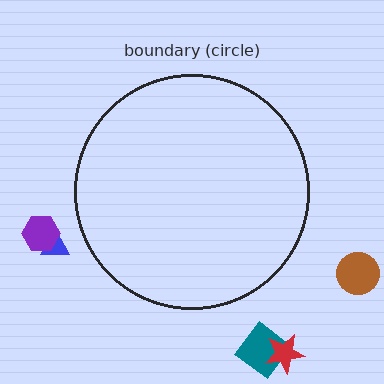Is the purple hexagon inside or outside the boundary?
Outside.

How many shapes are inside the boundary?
0 inside, 5 outside.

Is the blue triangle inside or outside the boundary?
Outside.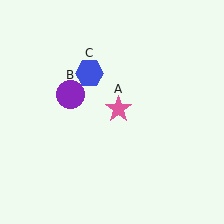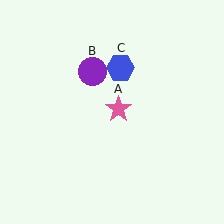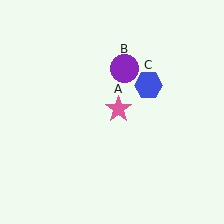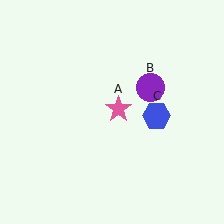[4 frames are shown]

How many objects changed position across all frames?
2 objects changed position: purple circle (object B), blue hexagon (object C).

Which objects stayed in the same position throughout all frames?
Pink star (object A) remained stationary.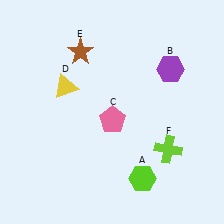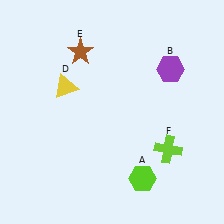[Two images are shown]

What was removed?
The pink pentagon (C) was removed in Image 2.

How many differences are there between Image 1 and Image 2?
There is 1 difference between the two images.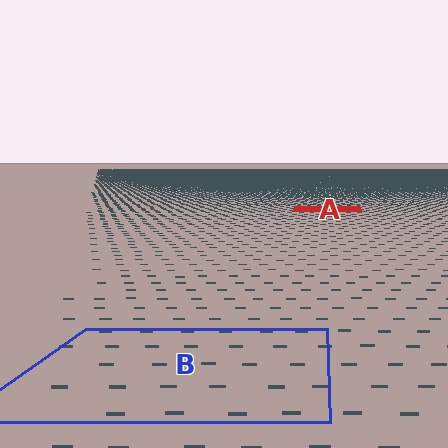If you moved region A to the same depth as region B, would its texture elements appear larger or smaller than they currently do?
They would appear larger. At a closer depth, the same texture elements are projected at a bigger on-screen size.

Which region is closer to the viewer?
Region B is closer. The texture elements there are larger and more spread out.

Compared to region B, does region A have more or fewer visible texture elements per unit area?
Region A has more texture elements per unit area — they are packed more densely because it is farther away.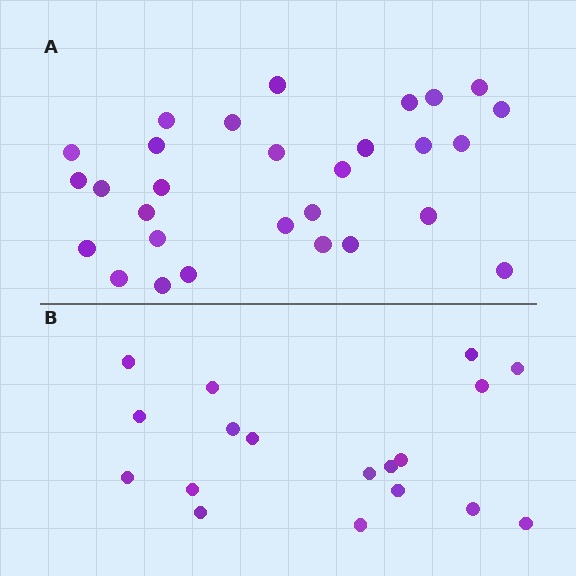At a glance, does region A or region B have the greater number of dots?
Region A (the top region) has more dots.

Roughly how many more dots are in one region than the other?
Region A has roughly 12 or so more dots than region B.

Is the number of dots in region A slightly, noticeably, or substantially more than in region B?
Region A has substantially more. The ratio is roughly 1.6 to 1.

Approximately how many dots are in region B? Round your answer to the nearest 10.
About 20 dots. (The exact count is 18, which rounds to 20.)